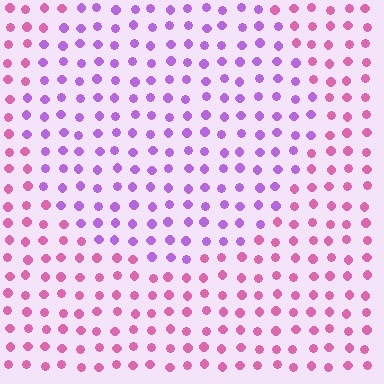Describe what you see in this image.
The image is filled with small pink elements in a uniform arrangement. A circle-shaped region is visible where the elements are tinted to a slightly different hue, forming a subtle color boundary.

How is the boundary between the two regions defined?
The boundary is defined purely by a slight shift in hue (about 45 degrees). Spacing, size, and orientation are identical on both sides.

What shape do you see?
I see a circle.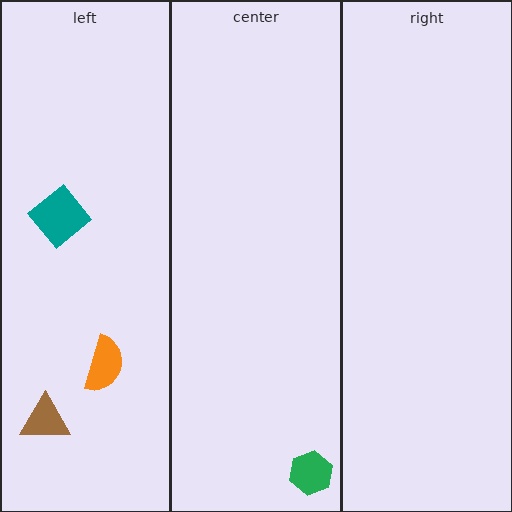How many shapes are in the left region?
3.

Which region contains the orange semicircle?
The left region.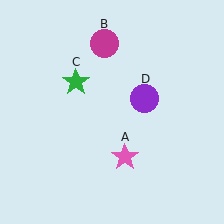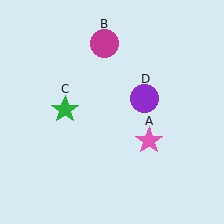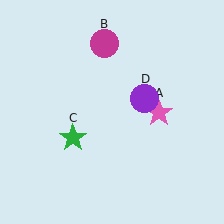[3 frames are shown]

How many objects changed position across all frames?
2 objects changed position: pink star (object A), green star (object C).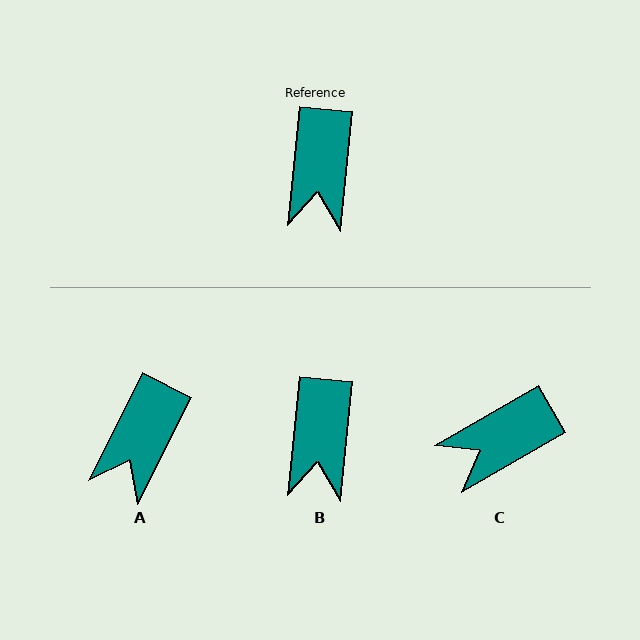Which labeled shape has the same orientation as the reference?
B.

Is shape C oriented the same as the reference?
No, it is off by about 54 degrees.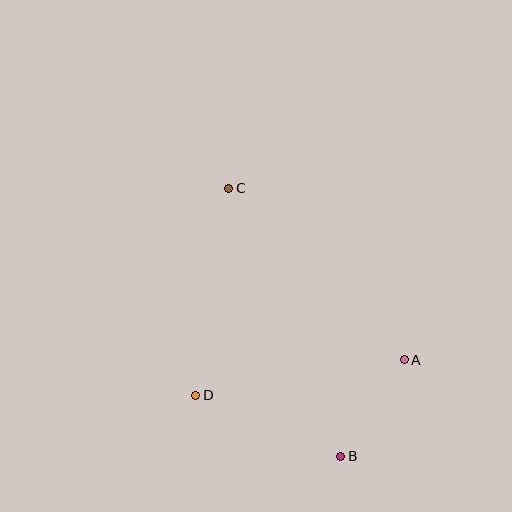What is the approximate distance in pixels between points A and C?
The distance between A and C is approximately 246 pixels.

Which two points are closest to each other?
Points A and B are closest to each other.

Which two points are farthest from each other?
Points B and C are farthest from each other.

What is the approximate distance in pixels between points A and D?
The distance between A and D is approximately 212 pixels.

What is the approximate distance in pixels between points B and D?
The distance between B and D is approximately 158 pixels.